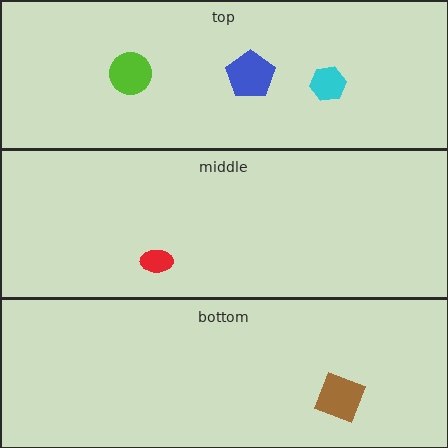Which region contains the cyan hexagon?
The top region.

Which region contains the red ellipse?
The middle region.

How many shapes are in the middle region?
1.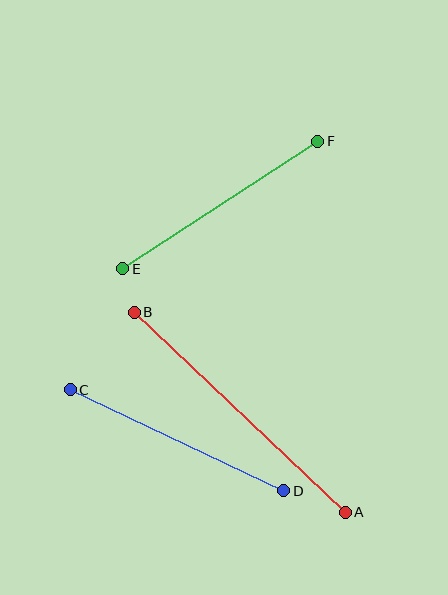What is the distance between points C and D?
The distance is approximately 236 pixels.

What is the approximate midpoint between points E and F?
The midpoint is at approximately (220, 205) pixels.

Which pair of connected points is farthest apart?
Points A and B are farthest apart.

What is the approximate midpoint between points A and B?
The midpoint is at approximately (240, 412) pixels.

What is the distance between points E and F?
The distance is approximately 233 pixels.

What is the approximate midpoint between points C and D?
The midpoint is at approximately (177, 440) pixels.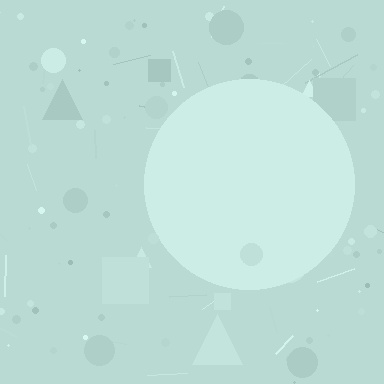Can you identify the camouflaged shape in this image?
The camouflaged shape is a circle.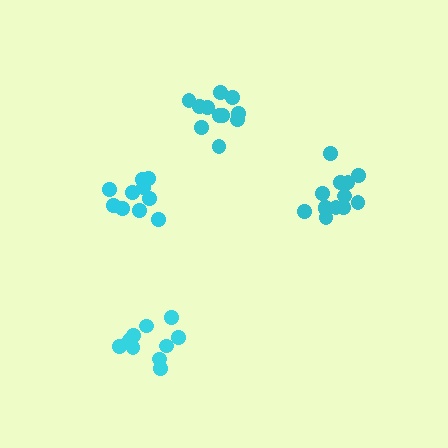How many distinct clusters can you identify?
There are 4 distinct clusters.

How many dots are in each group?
Group 1: 13 dots, Group 2: 12 dots, Group 3: 10 dots, Group 4: 10 dots (45 total).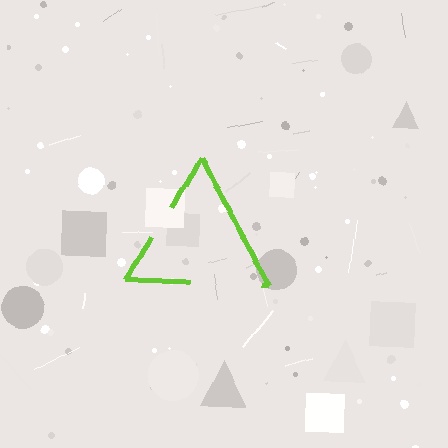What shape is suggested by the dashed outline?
The dashed outline suggests a triangle.